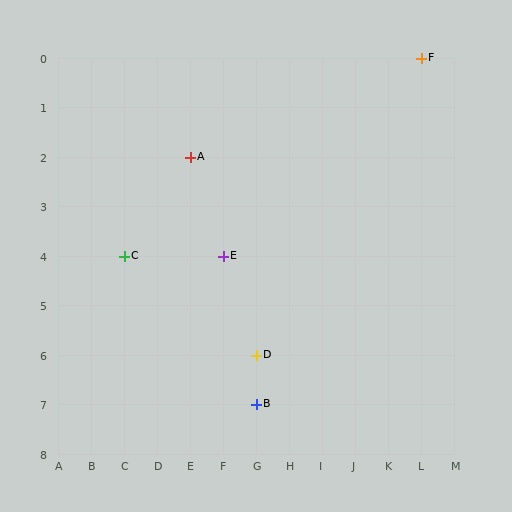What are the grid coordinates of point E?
Point E is at grid coordinates (F, 4).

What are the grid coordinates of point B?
Point B is at grid coordinates (G, 7).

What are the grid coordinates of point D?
Point D is at grid coordinates (G, 6).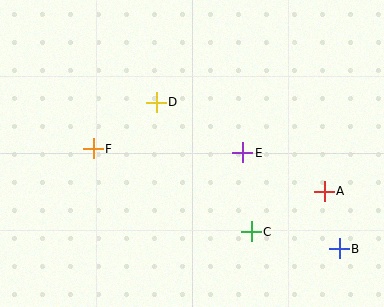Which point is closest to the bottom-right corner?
Point B is closest to the bottom-right corner.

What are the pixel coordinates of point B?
Point B is at (339, 249).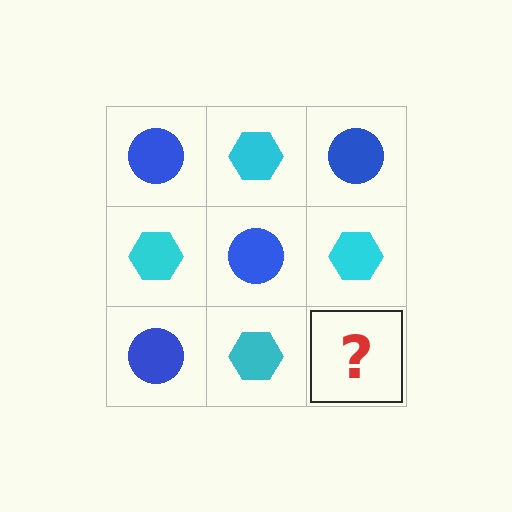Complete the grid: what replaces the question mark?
The question mark should be replaced with a blue circle.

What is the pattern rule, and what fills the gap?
The rule is that it alternates blue circle and cyan hexagon in a checkerboard pattern. The gap should be filled with a blue circle.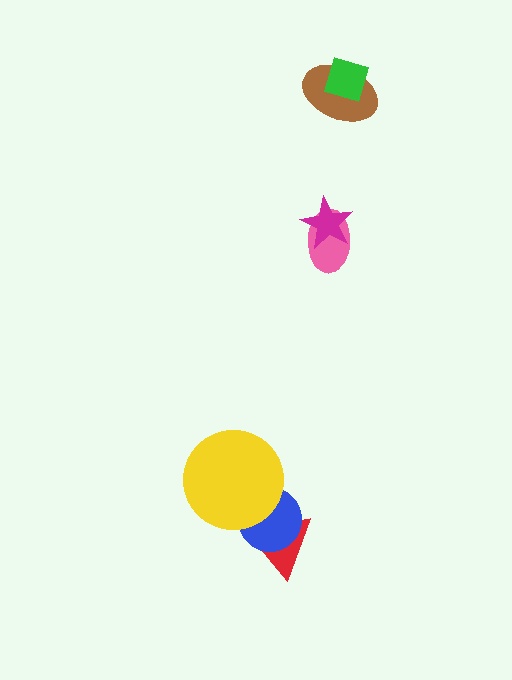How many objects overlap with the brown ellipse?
1 object overlaps with the brown ellipse.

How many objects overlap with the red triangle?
2 objects overlap with the red triangle.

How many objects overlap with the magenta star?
1 object overlaps with the magenta star.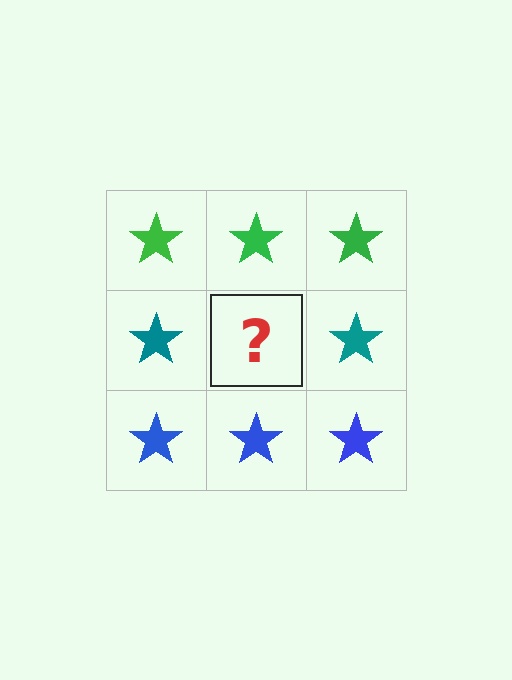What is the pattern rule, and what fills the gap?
The rule is that each row has a consistent color. The gap should be filled with a teal star.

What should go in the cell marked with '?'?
The missing cell should contain a teal star.